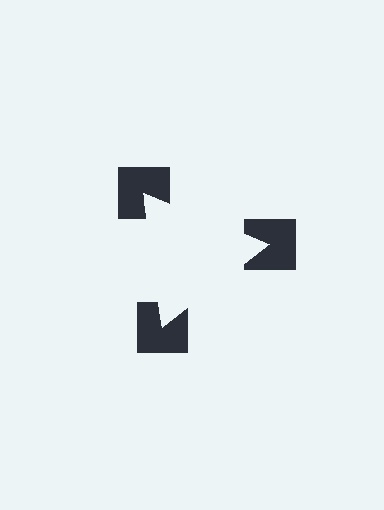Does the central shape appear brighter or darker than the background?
It typically appears slightly brighter than the background, even though no actual brightness change is drawn.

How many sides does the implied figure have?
3 sides.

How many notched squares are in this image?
There are 3 — one at each vertex of the illusory triangle.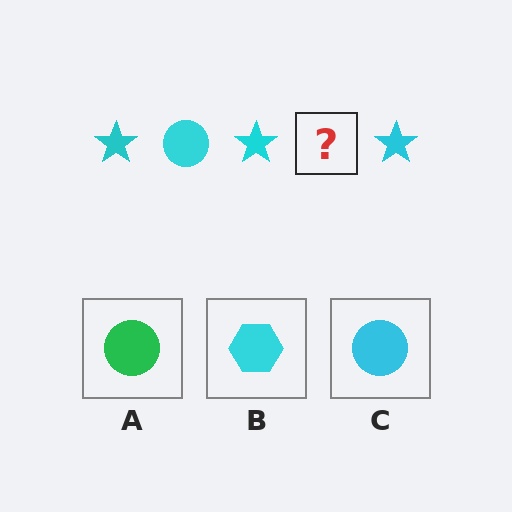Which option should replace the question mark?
Option C.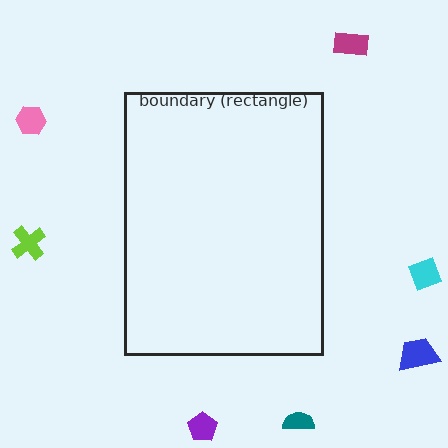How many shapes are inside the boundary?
0 inside, 7 outside.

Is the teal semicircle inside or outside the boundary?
Outside.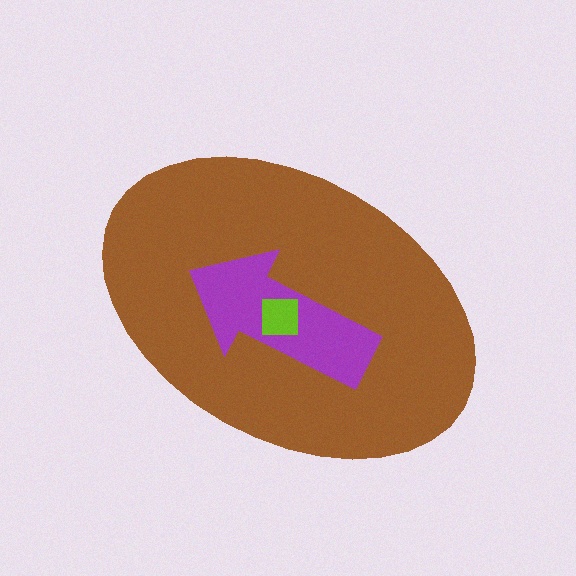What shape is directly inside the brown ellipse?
The purple arrow.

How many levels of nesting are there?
3.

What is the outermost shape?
The brown ellipse.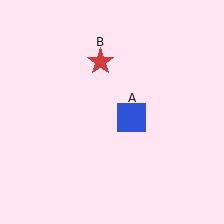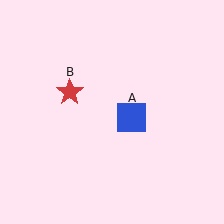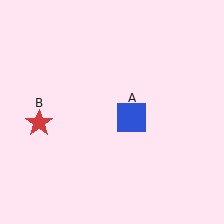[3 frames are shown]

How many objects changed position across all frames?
1 object changed position: red star (object B).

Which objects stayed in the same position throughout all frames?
Blue square (object A) remained stationary.